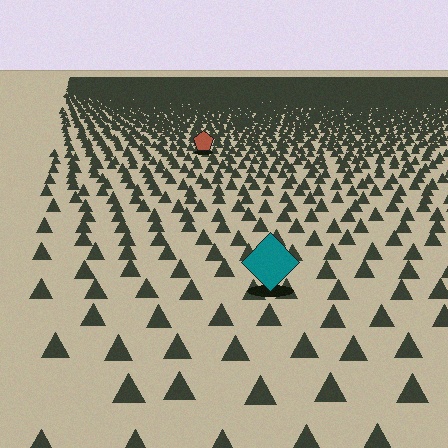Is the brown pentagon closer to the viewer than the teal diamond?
No. The teal diamond is closer — you can tell from the texture gradient: the ground texture is coarser near it.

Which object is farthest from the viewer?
The brown pentagon is farthest from the viewer. It appears smaller and the ground texture around it is denser.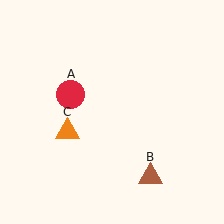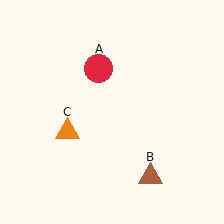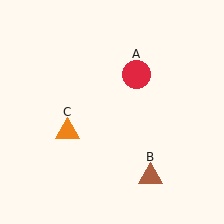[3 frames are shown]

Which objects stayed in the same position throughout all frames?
Brown triangle (object B) and orange triangle (object C) remained stationary.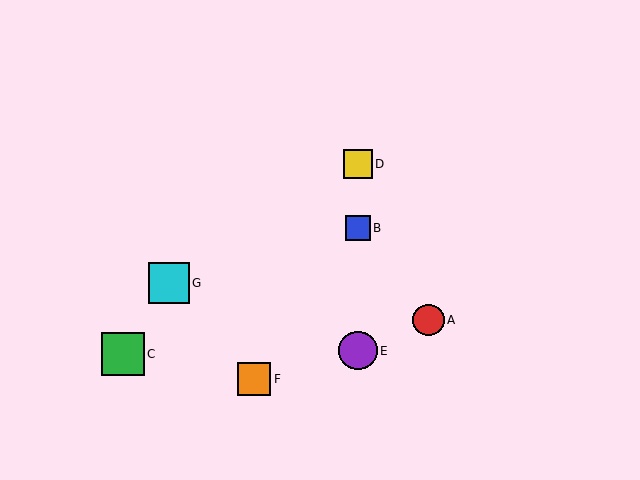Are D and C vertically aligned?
No, D is at x≈358 and C is at x≈123.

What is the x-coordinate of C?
Object C is at x≈123.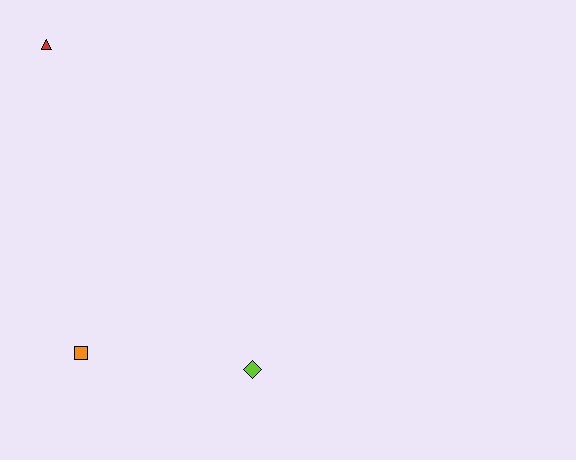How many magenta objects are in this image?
There are no magenta objects.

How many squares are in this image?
There is 1 square.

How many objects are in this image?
There are 3 objects.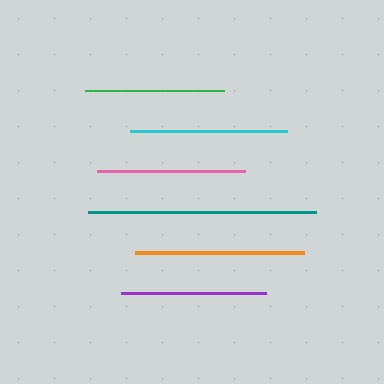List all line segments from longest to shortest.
From longest to shortest: teal, orange, cyan, pink, purple, green.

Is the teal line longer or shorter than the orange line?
The teal line is longer than the orange line.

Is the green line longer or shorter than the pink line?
The pink line is longer than the green line.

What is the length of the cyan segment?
The cyan segment is approximately 157 pixels long.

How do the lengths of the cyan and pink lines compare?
The cyan and pink lines are approximately the same length.